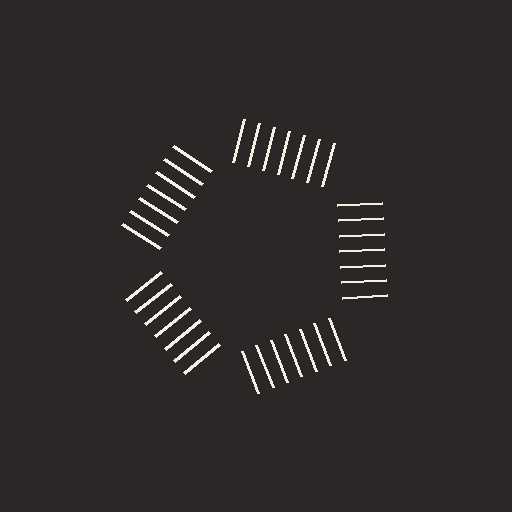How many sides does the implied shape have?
5 sides — the line-ends trace a pentagon.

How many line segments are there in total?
35 — 7 along each of the 5 edges.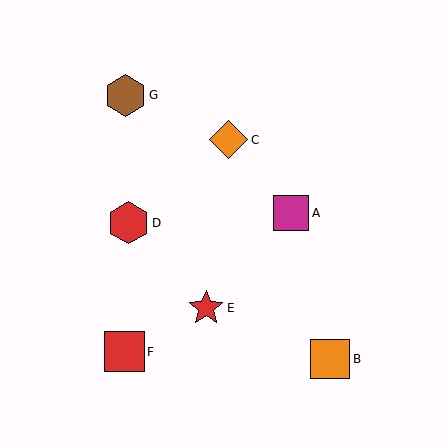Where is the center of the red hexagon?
The center of the red hexagon is at (128, 223).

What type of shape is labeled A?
Shape A is a magenta square.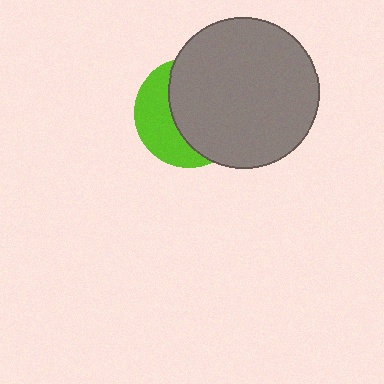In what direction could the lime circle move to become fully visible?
The lime circle could move left. That would shift it out from behind the gray circle entirely.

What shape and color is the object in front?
The object in front is a gray circle.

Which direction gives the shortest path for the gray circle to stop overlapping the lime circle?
Moving right gives the shortest separation.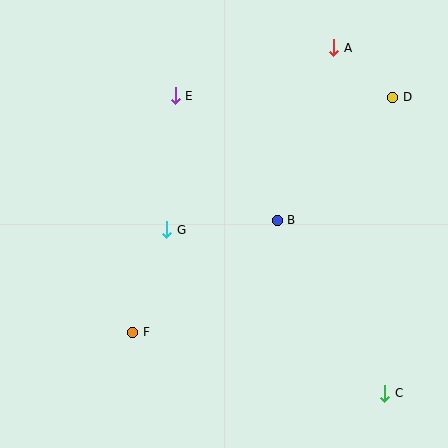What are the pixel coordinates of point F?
Point F is at (133, 332).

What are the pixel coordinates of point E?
Point E is at (175, 96).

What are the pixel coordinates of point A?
Point A is at (334, 48).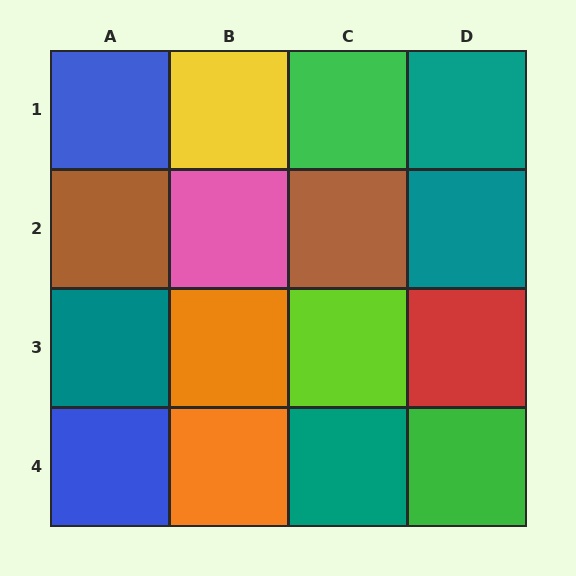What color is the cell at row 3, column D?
Red.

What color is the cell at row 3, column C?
Lime.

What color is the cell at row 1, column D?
Teal.